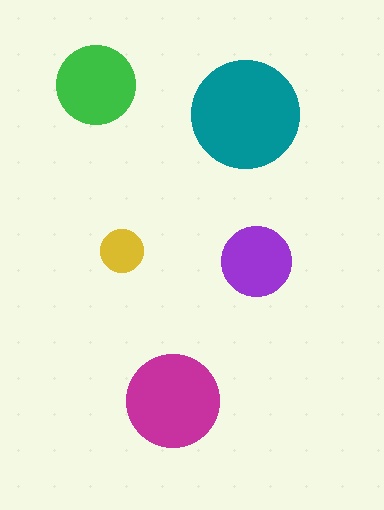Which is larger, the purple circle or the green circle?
The green one.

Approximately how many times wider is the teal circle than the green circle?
About 1.5 times wider.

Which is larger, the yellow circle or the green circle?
The green one.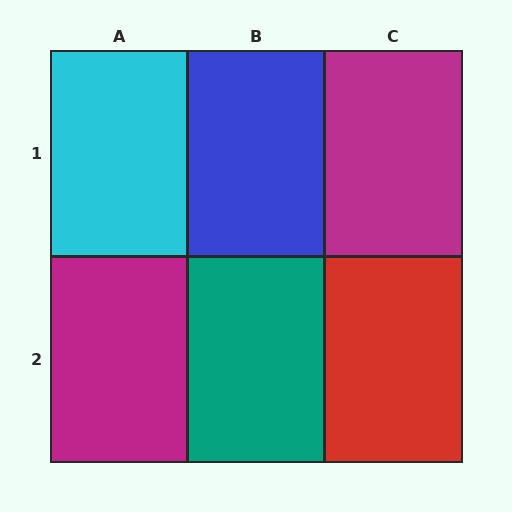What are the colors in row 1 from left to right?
Cyan, blue, magenta.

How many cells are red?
1 cell is red.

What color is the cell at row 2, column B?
Teal.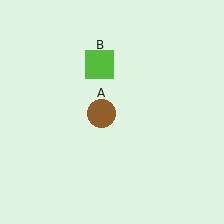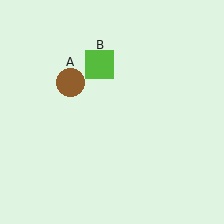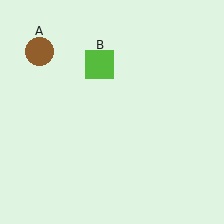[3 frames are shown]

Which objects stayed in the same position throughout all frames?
Lime square (object B) remained stationary.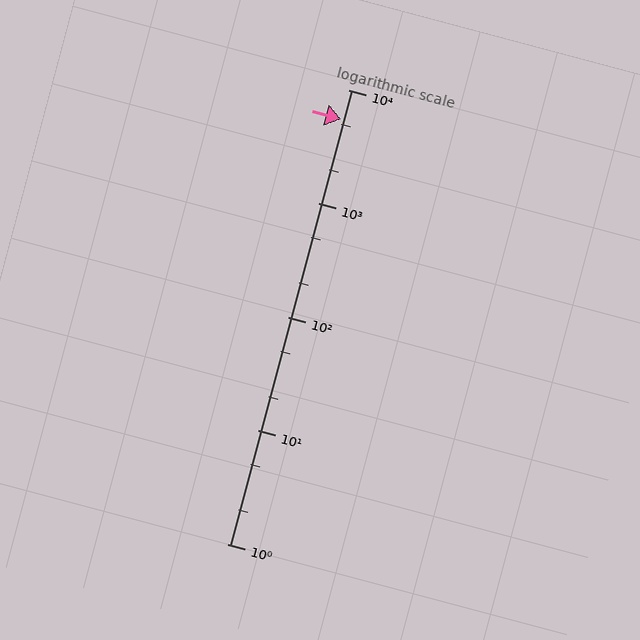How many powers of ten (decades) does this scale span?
The scale spans 4 decades, from 1 to 10000.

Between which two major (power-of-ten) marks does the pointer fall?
The pointer is between 1000 and 10000.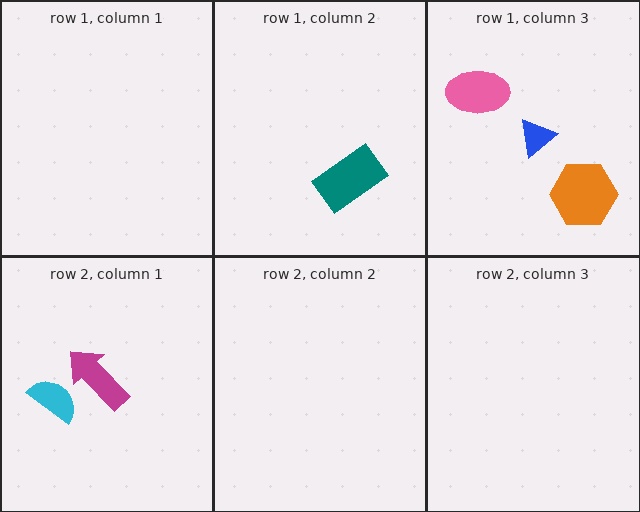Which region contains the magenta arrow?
The row 2, column 1 region.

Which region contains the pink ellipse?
The row 1, column 3 region.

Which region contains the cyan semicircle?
The row 2, column 1 region.